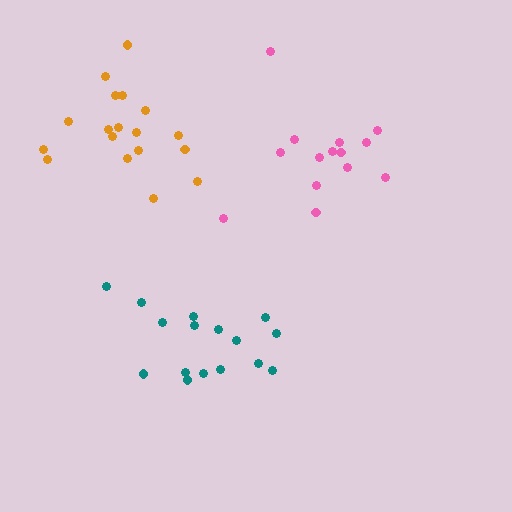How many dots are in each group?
Group 1: 14 dots, Group 2: 16 dots, Group 3: 18 dots (48 total).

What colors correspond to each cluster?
The clusters are colored: pink, teal, orange.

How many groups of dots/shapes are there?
There are 3 groups.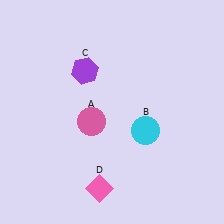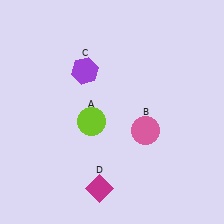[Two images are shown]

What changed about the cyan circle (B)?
In Image 1, B is cyan. In Image 2, it changed to pink.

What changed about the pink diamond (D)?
In Image 1, D is pink. In Image 2, it changed to magenta.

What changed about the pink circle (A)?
In Image 1, A is pink. In Image 2, it changed to lime.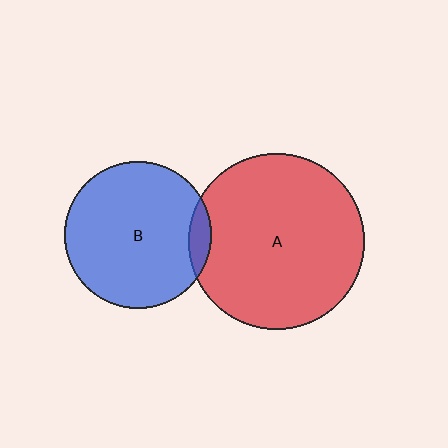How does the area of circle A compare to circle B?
Approximately 1.4 times.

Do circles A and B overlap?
Yes.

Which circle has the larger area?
Circle A (red).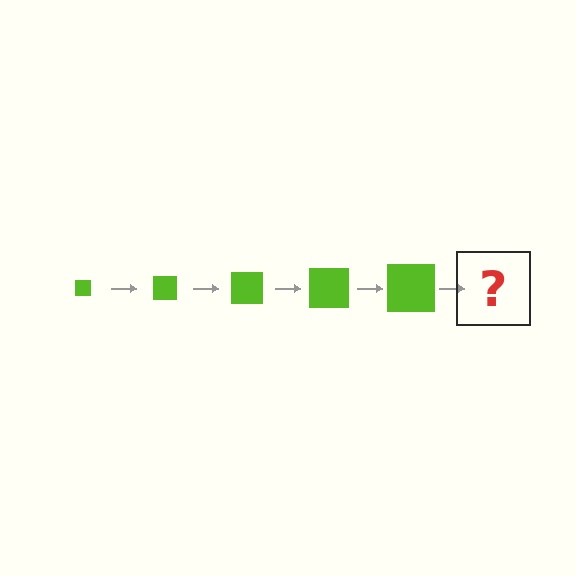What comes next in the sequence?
The next element should be a lime square, larger than the previous one.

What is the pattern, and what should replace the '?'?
The pattern is that the square gets progressively larger each step. The '?' should be a lime square, larger than the previous one.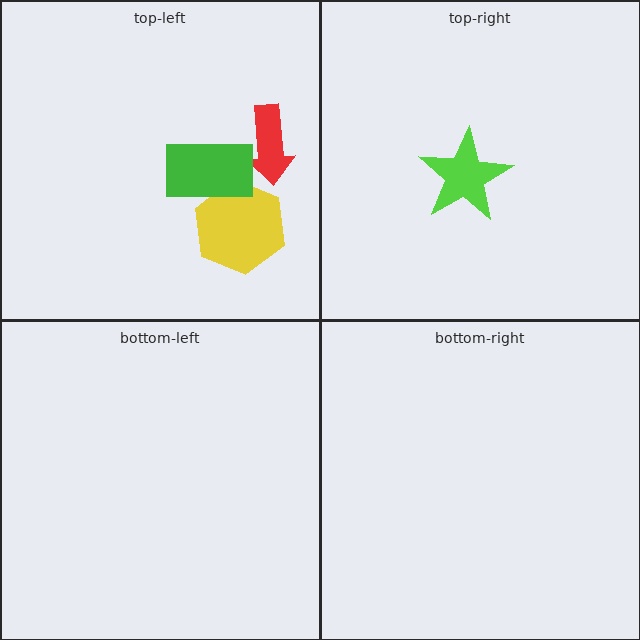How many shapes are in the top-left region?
3.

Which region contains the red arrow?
The top-left region.